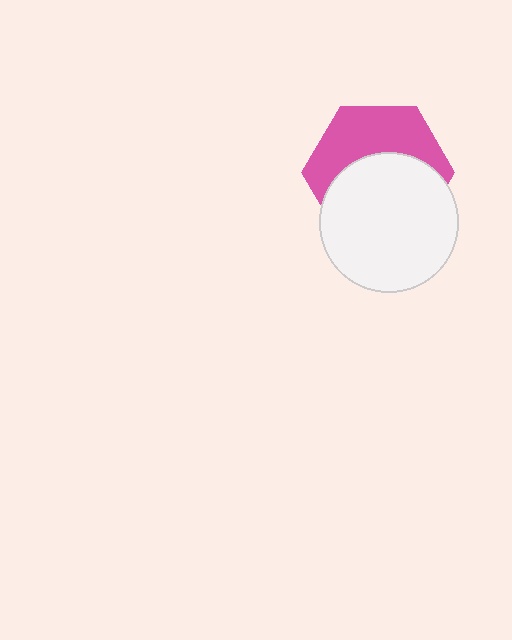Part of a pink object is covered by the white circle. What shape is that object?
It is a hexagon.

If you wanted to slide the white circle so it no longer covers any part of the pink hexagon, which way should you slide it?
Slide it down — that is the most direct way to separate the two shapes.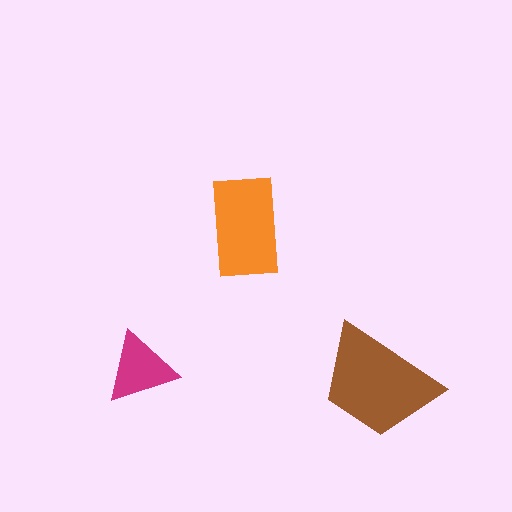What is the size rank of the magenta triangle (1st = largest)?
3rd.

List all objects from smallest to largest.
The magenta triangle, the orange rectangle, the brown trapezoid.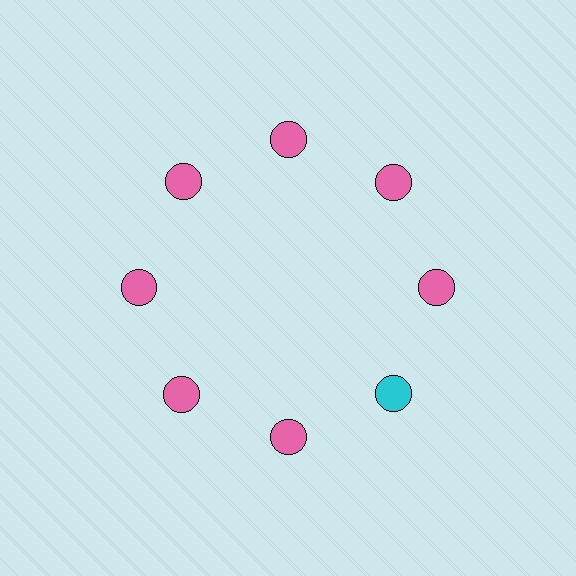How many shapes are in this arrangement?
There are 8 shapes arranged in a ring pattern.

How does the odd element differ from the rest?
It has a different color: cyan instead of pink.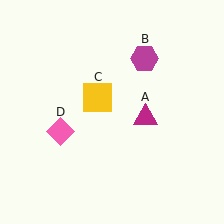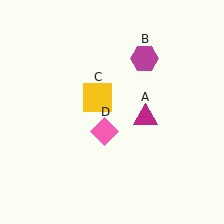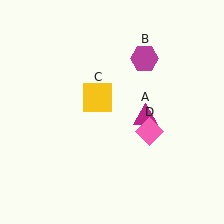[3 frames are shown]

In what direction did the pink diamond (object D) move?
The pink diamond (object D) moved right.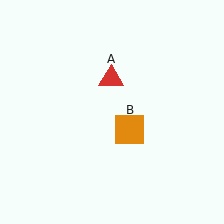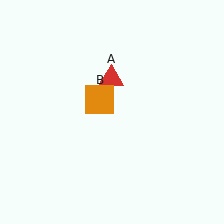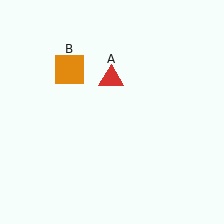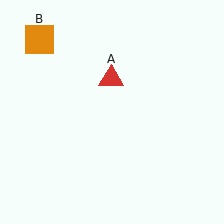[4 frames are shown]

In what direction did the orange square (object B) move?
The orange square (object B) moved up and to the left.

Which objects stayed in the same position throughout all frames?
Red triangle (object A) remained stationary.